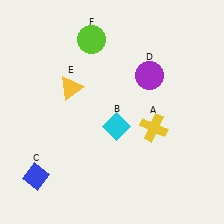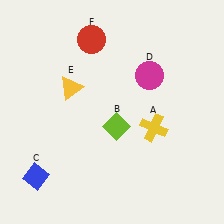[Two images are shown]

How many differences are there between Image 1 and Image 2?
There are 3 differences between the two images.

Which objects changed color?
B changed from cyan to lime. D changed from purple to magenta. F changed from lime to red.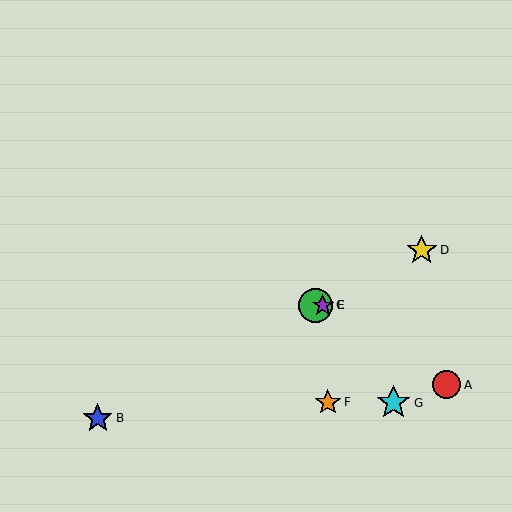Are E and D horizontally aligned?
No, E is at y≈305 and D is at y≈250.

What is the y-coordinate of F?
Object F is at y≈402.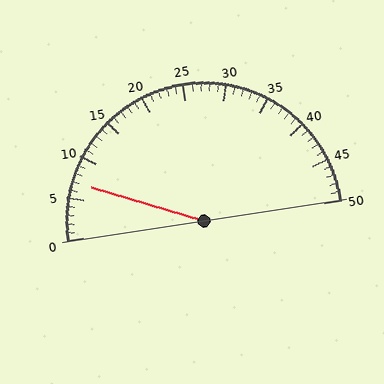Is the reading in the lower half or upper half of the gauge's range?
The reading is in the lower half of the range (0 to 50).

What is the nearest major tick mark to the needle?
The nearest major tick mark is 5.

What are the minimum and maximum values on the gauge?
The gauge ranges from 0 to 50.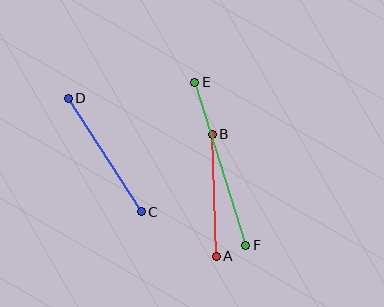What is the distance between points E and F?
The distance is approximately 170 pixels.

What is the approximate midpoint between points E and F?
The midpoint is at approximately (220, 164) pixels.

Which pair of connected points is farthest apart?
Points E and F are farthest apart.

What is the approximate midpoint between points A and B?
The midpoint is at approximately (214, 195) pixels.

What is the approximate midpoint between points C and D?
The midpoint is at approximately (105, 155) pixels.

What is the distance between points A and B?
The distance is approximately 122 pixels.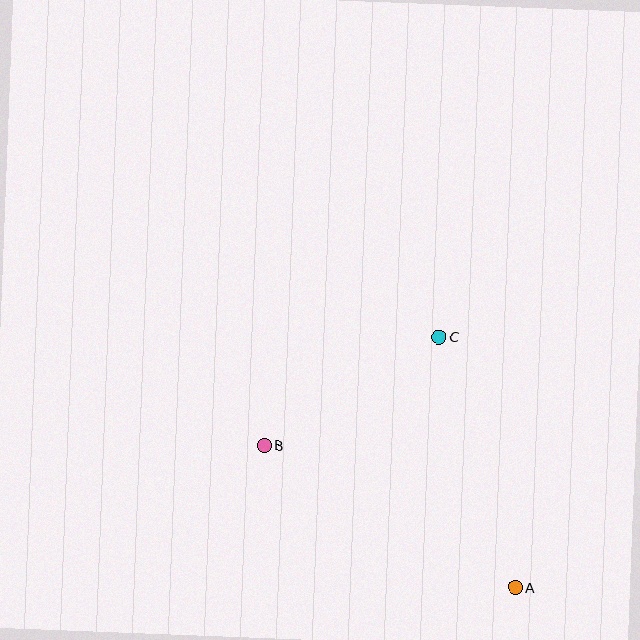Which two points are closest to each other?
Points B and C are closest to each other.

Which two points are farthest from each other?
Points A and B are farthest from each other.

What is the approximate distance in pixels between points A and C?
The distance between A and C is approximately 262 pixels.